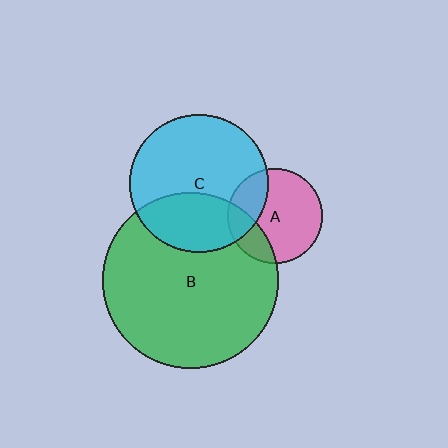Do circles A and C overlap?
Yes.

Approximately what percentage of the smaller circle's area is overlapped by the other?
Approximately 25%.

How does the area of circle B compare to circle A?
Approximately 3.4 times.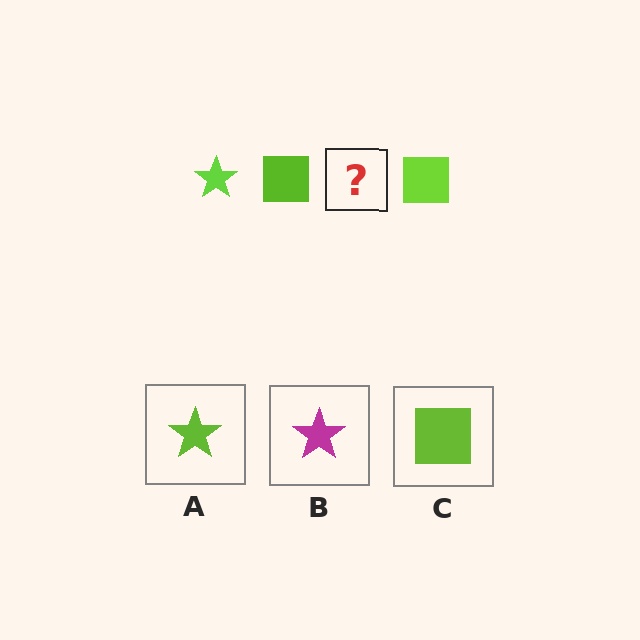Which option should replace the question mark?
Option A.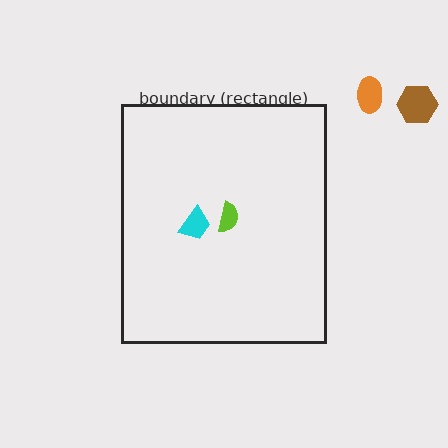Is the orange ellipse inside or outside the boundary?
Outside.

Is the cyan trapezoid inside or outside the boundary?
Inside.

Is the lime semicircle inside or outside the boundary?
Inside.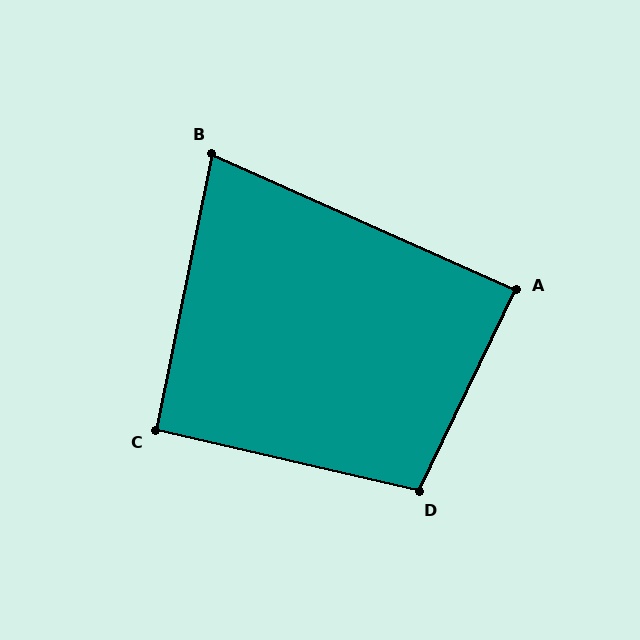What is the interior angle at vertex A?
Approximately 88 degrees (approximately right).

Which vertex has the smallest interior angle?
B, at approximately 78 degrees.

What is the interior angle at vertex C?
Approximately 92 degrees (approximately right).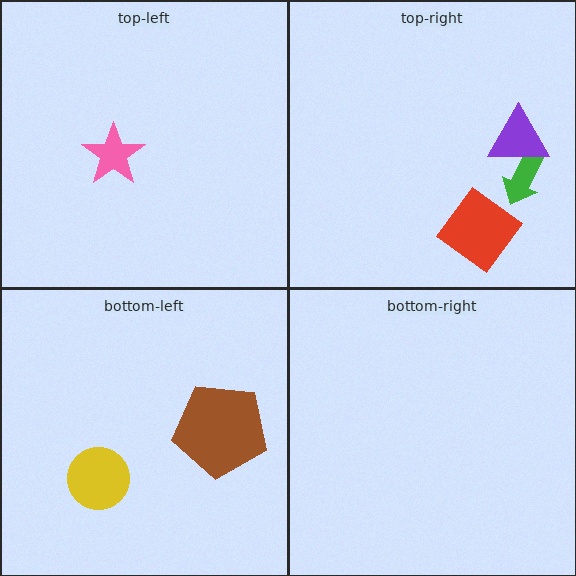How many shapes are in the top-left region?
1.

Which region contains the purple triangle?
The top-right region.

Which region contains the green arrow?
The top-right region.